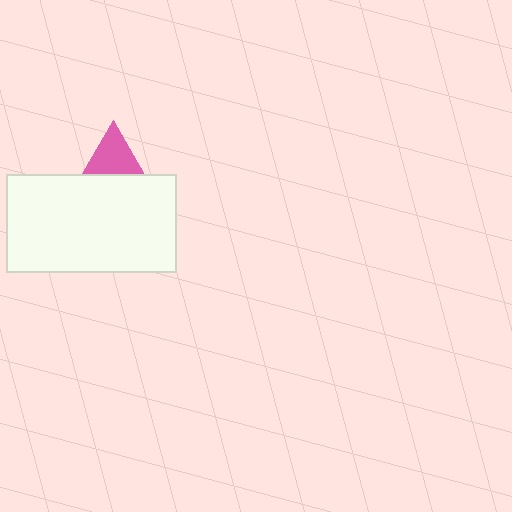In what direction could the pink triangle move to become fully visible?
The pink triangle could move up. That would shift it out from behind the white rectangle entirely.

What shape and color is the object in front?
The object in front is a white rectangle.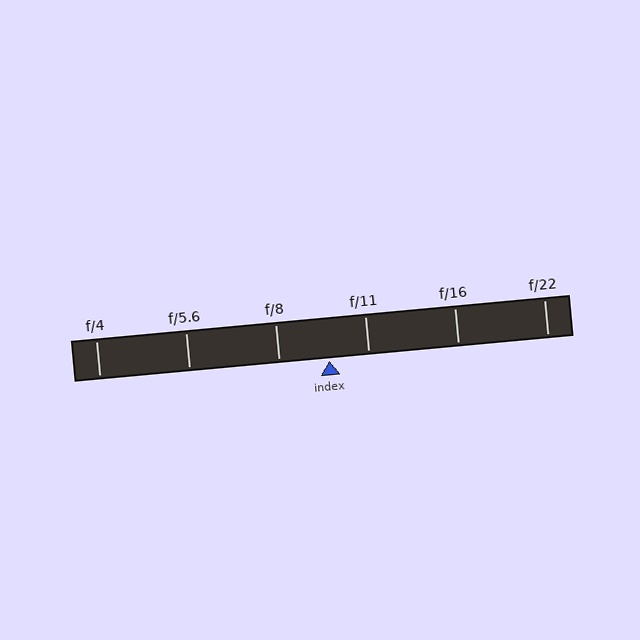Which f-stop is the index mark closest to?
The index mark is closest to f/11.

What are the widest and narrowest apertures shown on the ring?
The widest aperture shown is f/4 and the narrowest is f/22.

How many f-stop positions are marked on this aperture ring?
There are 6 f-stop positions marked.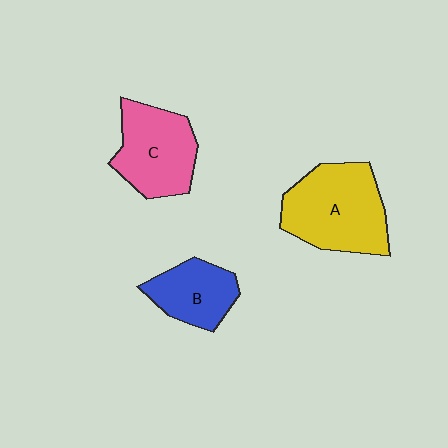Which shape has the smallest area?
Shape B (blue).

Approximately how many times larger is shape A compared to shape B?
Approximately 1.7 times.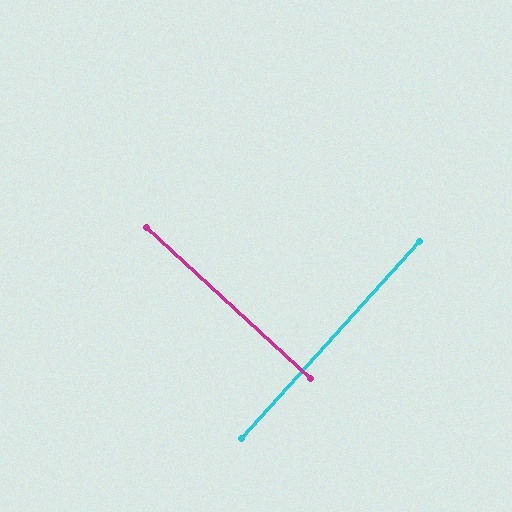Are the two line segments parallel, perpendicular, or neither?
Perpendicular — they meet at approximately 90°.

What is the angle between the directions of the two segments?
Approximately 90 degrees.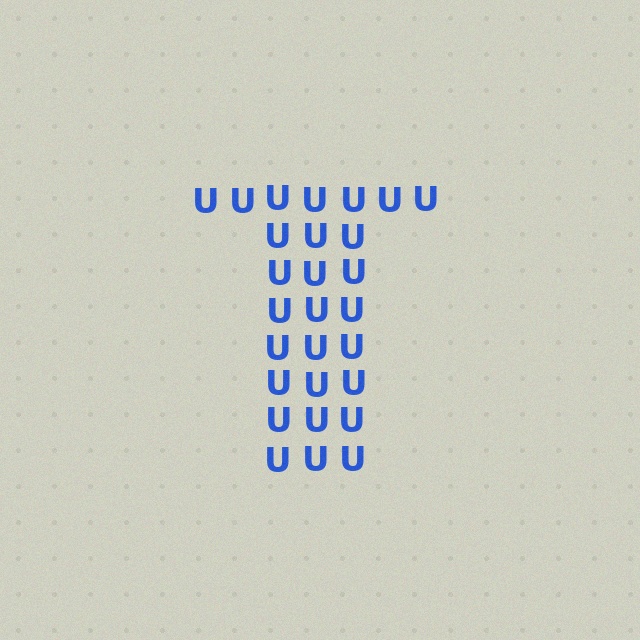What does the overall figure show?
The overall figure shows the letter T.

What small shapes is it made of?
It is made of small letter U's.